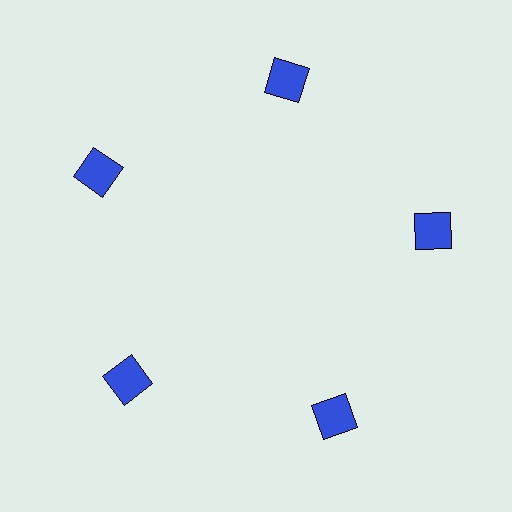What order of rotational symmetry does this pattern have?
This pattern has 5-fold rotational symmetry.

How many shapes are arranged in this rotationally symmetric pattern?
There are 5 shapes, arranged in 5 groups of 1.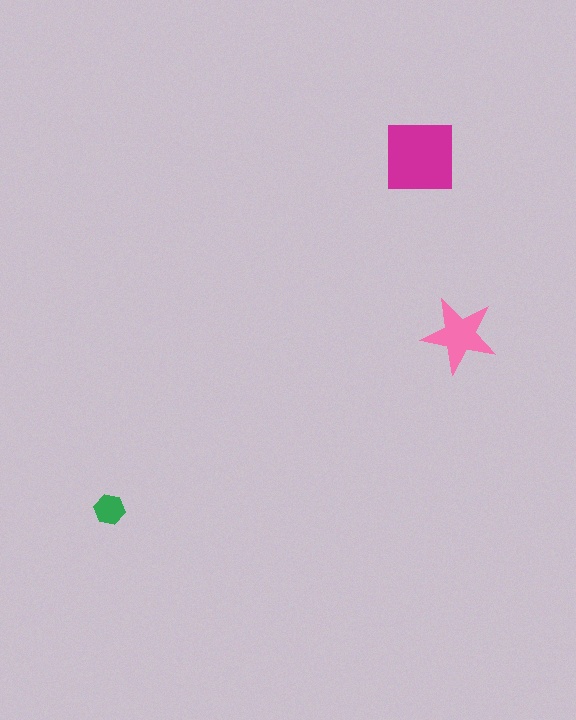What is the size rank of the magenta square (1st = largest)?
1st.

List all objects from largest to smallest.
The magenta square, the pink star, the green hexagon.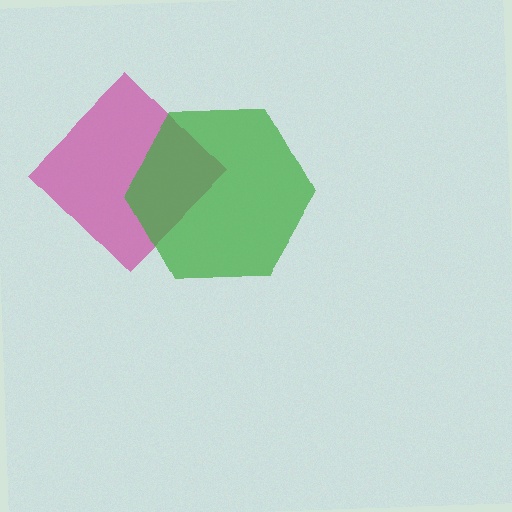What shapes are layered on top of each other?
The layered shapes are: a magenta diamond, a green hexagon.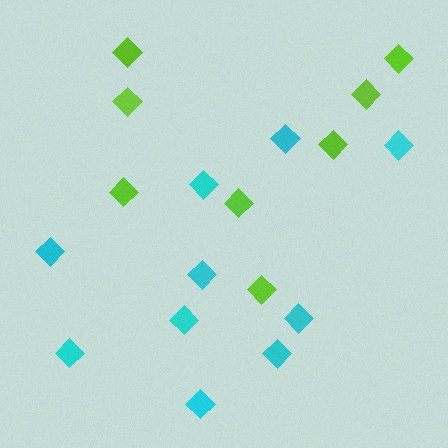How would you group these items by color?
There are 2 groups: one group of cyan diamonds (10) and one group of lime diamonds (8).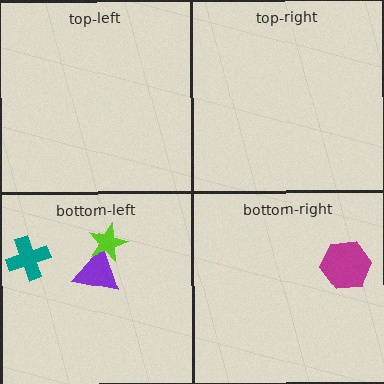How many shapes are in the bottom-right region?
1.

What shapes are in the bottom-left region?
The purple triangle, the lime star, the teal cross.